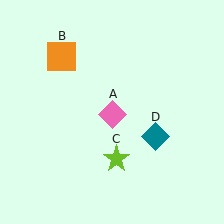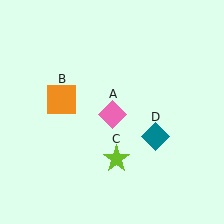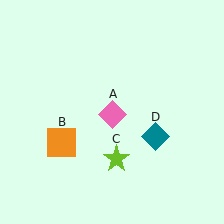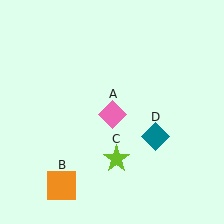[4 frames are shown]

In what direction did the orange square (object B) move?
The orange square (object B) moved down.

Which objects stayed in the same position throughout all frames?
Pink diamond (object A) and lime star (object C) and teal diamond (object D) remained stationary.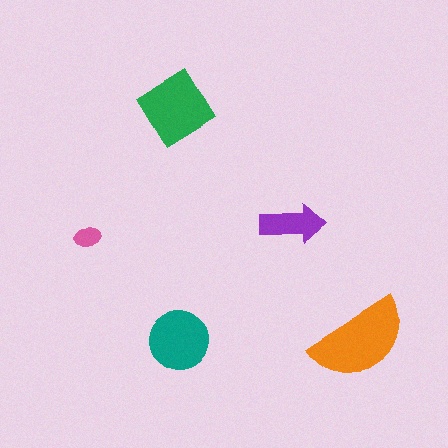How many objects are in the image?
There are 5 objects in the image.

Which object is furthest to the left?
The pink ellipse is leftmost.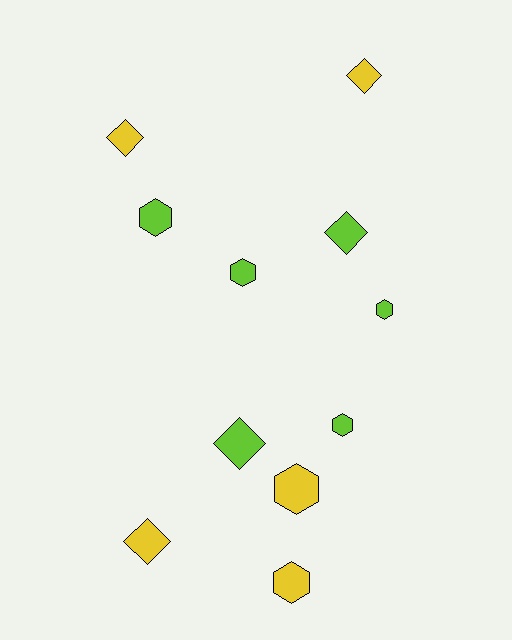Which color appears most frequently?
Lime, with 6 objects.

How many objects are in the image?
There are 11 objects.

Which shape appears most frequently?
Hexagon, with 6 objects.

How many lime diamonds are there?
There are 2 lime diamonds.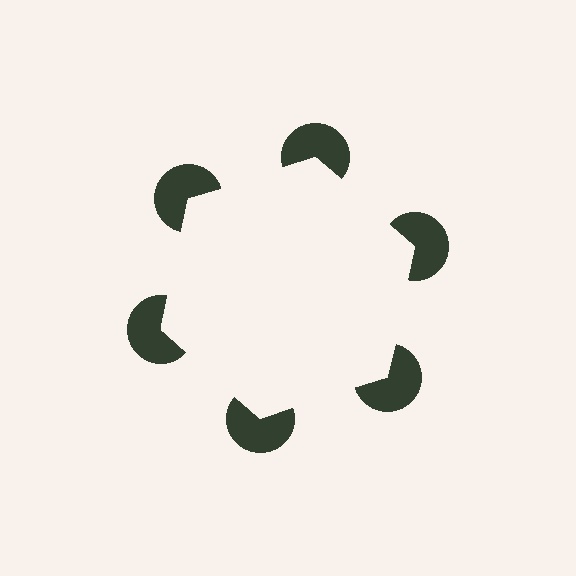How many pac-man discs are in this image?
There are 6 — one at each vertex of the illusory hexagon.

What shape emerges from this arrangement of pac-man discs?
An illusory hexagon — its edges are inferred from the aligned wedge cuts in the pac-man discs, not physically drawn.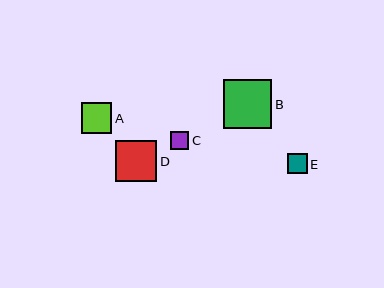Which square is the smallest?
Square C is the smallest with a size of approximately 18 pixels.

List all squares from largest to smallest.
From largest to smallest: B, D, A, E, C.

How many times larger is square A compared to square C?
Square A is approximately 1.6 times the size of square C.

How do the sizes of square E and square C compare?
Square E and square C are approximately the same size.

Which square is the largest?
Square B is the largest with a size of approximately 49 pixels.